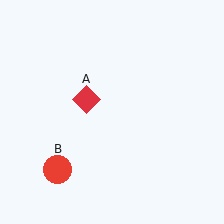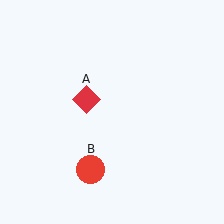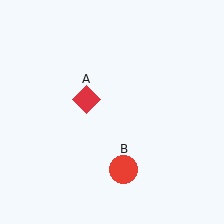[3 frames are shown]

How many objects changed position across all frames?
1 object changed position: red circle (object B).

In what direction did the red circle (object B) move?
The red circle (object B) moved right.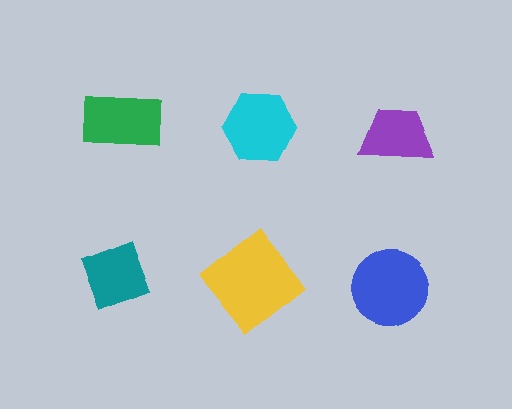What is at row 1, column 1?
A green rectangle.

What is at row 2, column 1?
A teal diamond.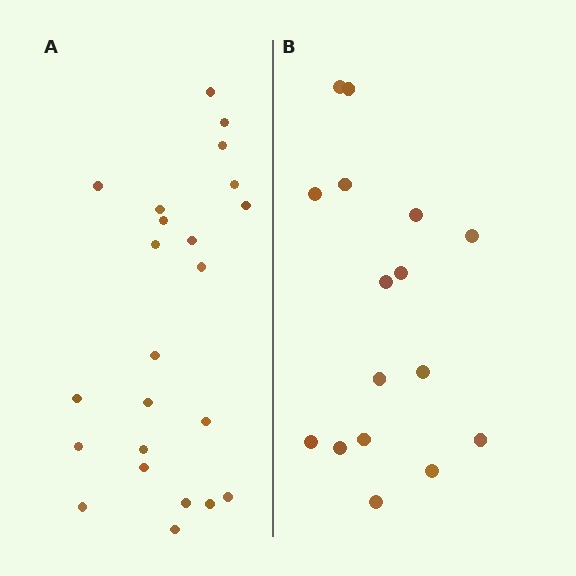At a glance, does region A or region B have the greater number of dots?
Region A (the left region) has more dots.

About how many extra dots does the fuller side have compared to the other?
Region A has roughly 8 or so more dots than region B.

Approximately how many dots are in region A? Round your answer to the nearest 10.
About 20 dots. (The exact count is 23, which rounds to 20.)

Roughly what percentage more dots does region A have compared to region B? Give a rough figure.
About 45% more.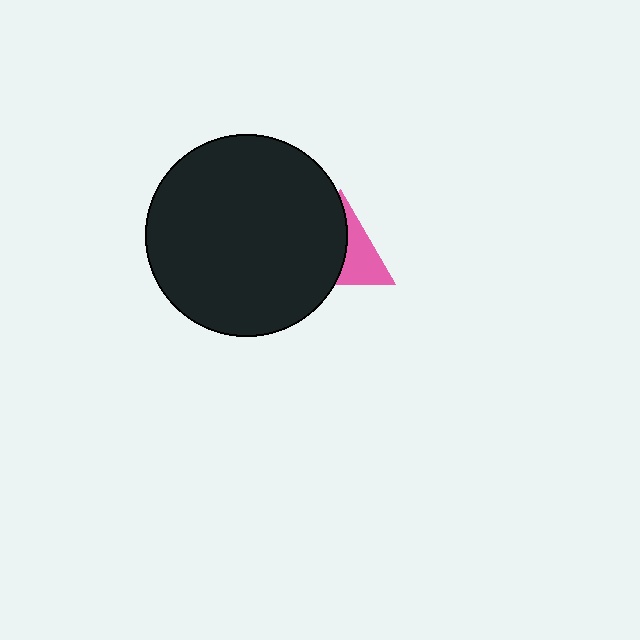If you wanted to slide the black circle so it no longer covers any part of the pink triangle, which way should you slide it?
Slide it left — that is the most direct way to separate the two shapes.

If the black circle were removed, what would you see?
You would see the complete pink triangle.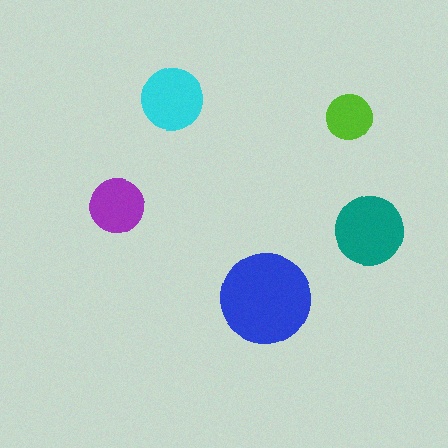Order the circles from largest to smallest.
the blue one, the teal one, the cyan one, the purple one, the lime one.